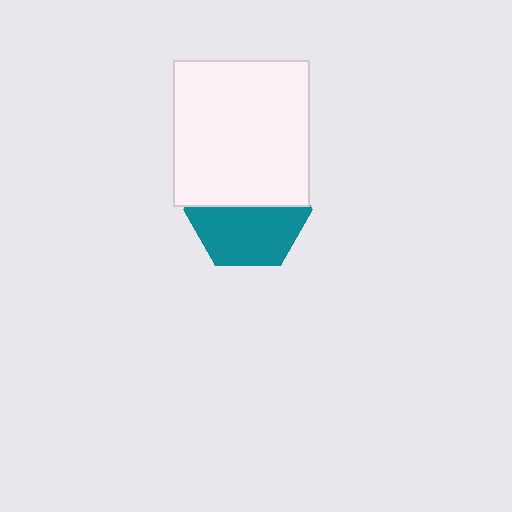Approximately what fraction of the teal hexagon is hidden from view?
Roughly 48% of the teal hexagon is hidden behind the white rectangle.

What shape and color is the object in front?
The object in front is a white rectangle.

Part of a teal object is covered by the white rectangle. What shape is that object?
It is a hexagon.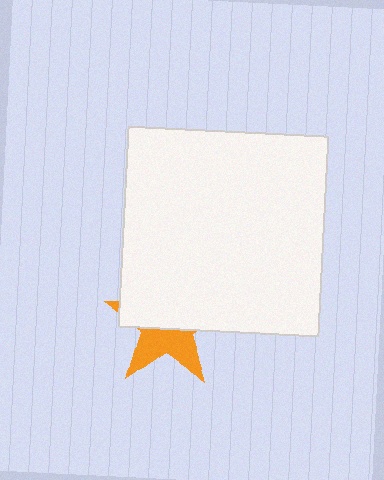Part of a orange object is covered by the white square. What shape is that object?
It is a star.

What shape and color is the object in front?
The object in front is a white square.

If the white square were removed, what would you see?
You would see the complete orange star.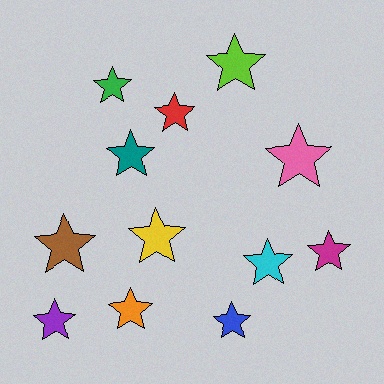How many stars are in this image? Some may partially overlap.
There are 12 stars.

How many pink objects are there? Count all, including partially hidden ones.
There is 1 pink object.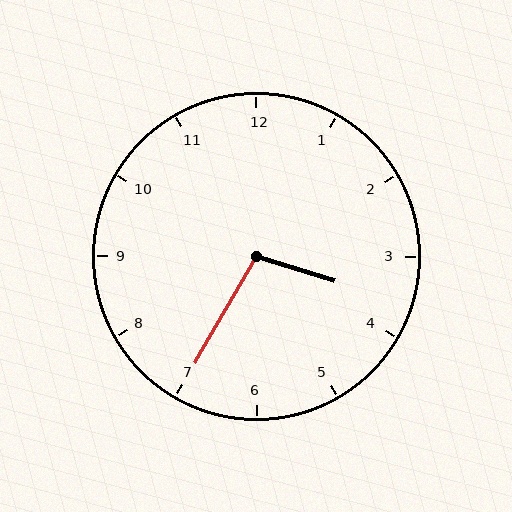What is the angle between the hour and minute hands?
Approximately 102 degrees.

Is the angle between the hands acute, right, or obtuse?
It is obtuse.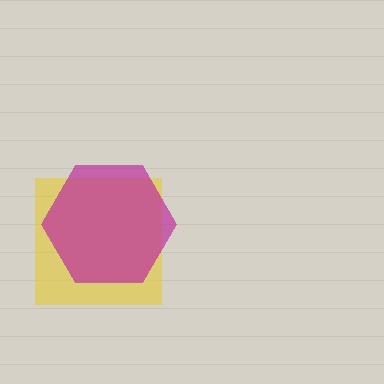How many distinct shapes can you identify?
There are 2 distinct shapes: a yellow square, a magenta hexagon.